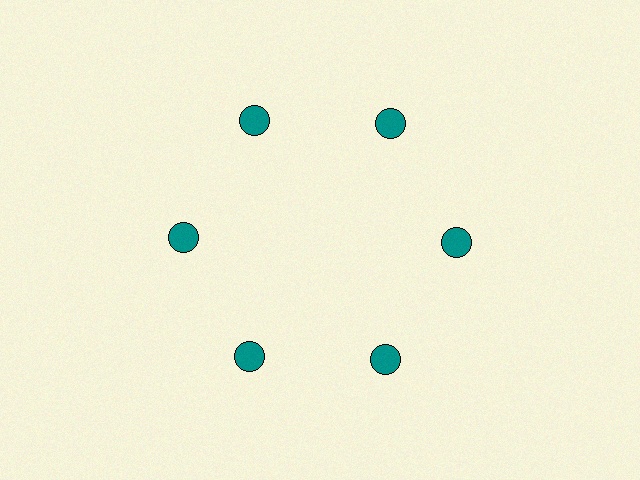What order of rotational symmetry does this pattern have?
This pattern has 6-fold rotational symmetry.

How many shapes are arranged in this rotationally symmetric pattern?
There are 6 shapes, arranged in 6 groups of 1.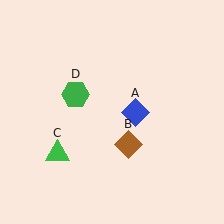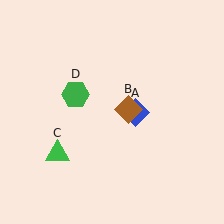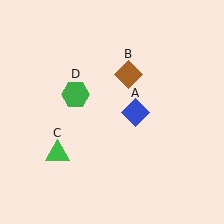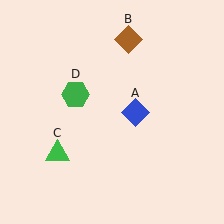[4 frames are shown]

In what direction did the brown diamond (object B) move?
The brown diamond (object B) moved up.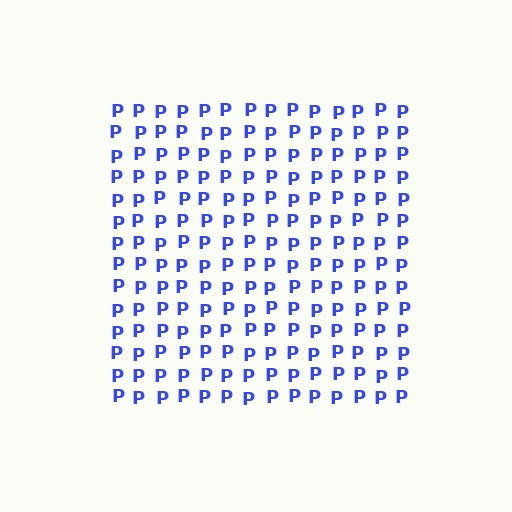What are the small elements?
The small elements are letter P's.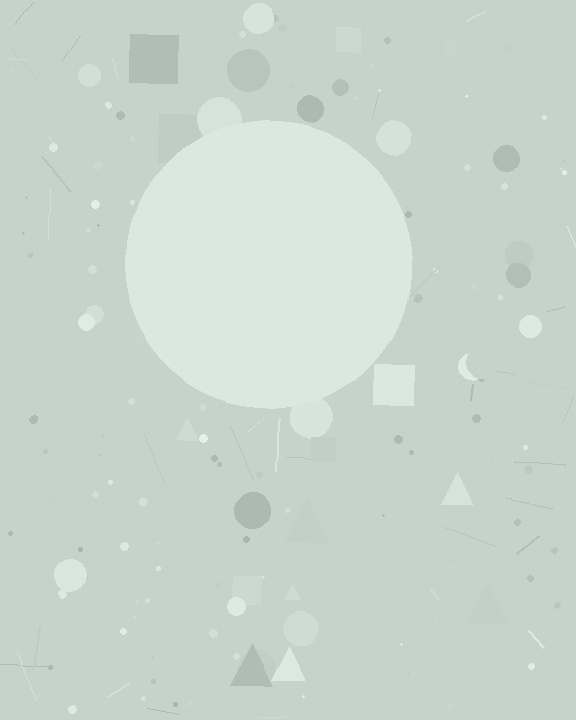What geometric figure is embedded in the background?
A circle is embedded in the background.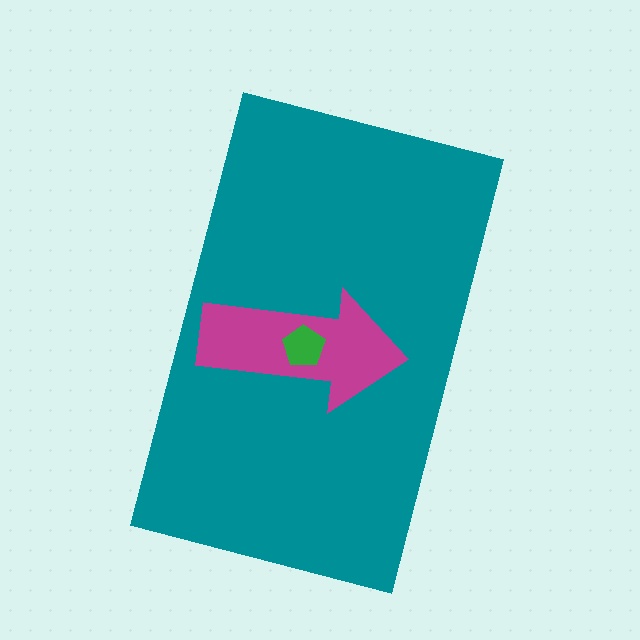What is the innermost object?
The green pentagon.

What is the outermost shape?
The teal rectangle.